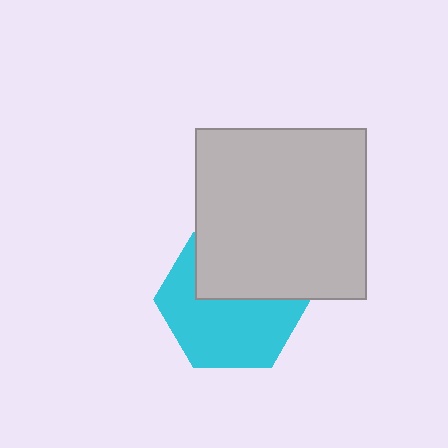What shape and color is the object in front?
The object in front is a light gray square.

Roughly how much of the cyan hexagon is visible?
About half of it is visible (roughly 60%).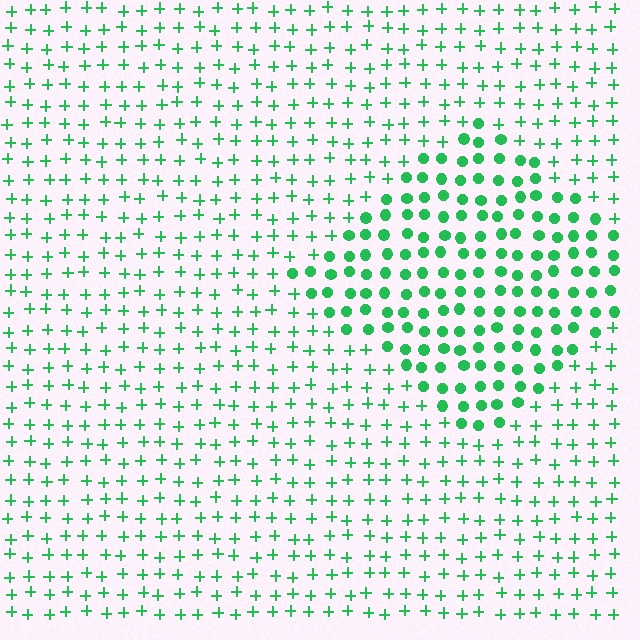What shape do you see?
I see a diamond.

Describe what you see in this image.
The image is filled with small green elements arranged in a uniform grid. A diamond-shaped region contains circles, while the surrounding area contains plus signs. The boundary is defined purely by the change in element shape.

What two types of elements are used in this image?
The image uses circles inside the diamond region and plus signs outside it.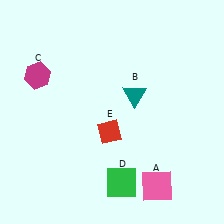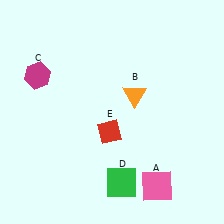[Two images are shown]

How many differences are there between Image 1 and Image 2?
There is 1 difference between the two images.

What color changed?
The triangle (B) changed from teal in Image 1 to orange in Image 2.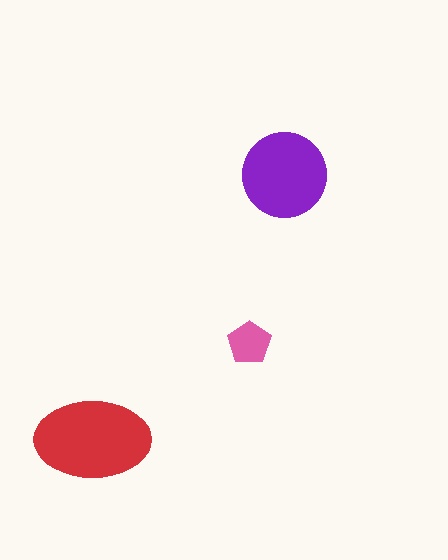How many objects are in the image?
There are 3 objects in the image.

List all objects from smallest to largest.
The pink pentagon, the purple circle, the red ellipse.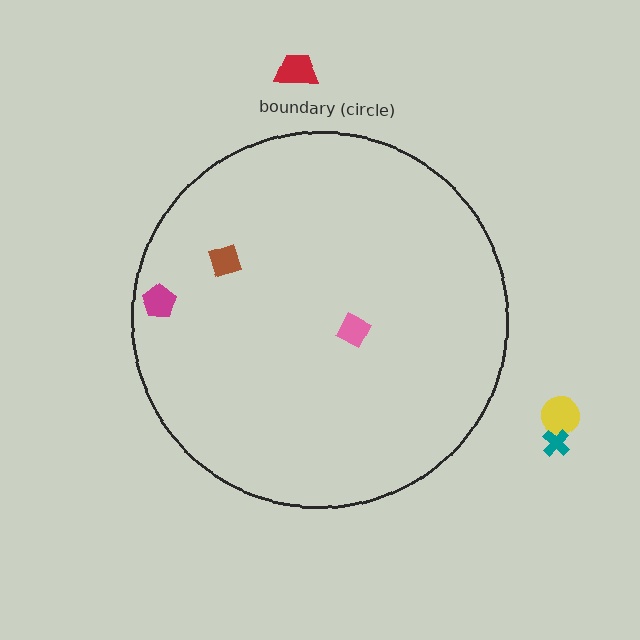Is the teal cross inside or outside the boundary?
Outside.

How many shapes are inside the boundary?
3 inside, 3 outside.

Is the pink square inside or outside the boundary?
Inside.